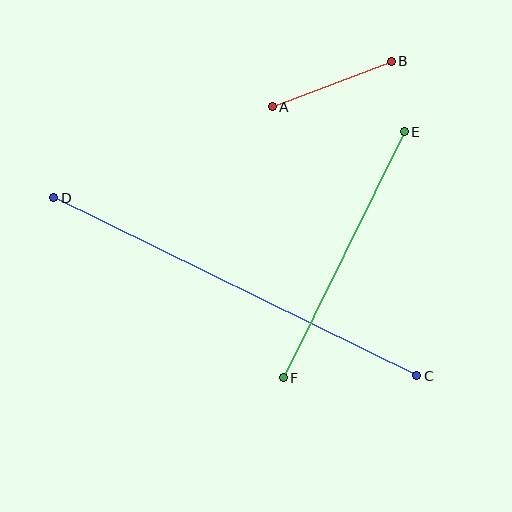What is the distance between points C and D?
The distance is approximately 404 pixels.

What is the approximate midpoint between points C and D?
The midpoint is at approximately (235, 287) pixels.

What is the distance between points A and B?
The distance is approximately 127 pixels.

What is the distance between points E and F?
The distance is approximately 274 pixels.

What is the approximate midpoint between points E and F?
The midpoint is at approximately (344, 255) pixels.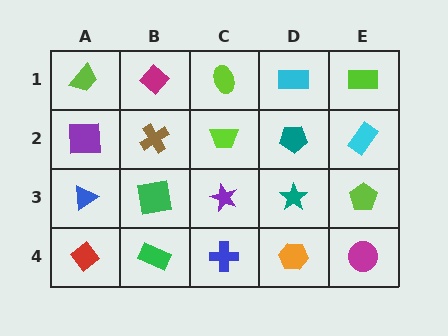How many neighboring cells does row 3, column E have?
3.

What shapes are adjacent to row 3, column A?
A purple square (row 2, column A), a red diamond (row 4, column A), a green square (row 3, column B).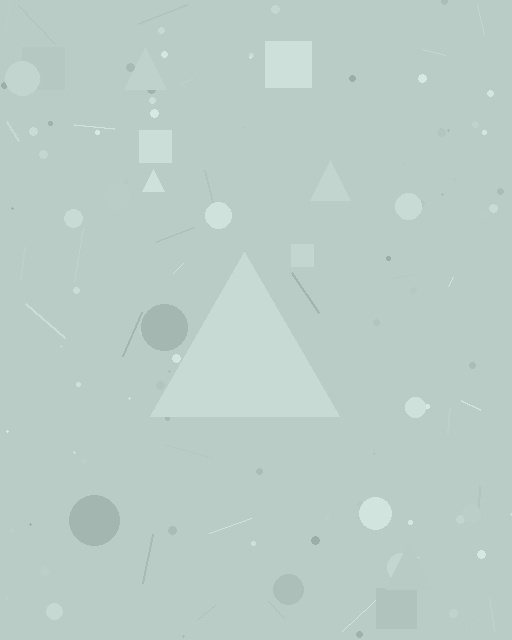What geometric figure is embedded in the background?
A triangle is embedded in the background.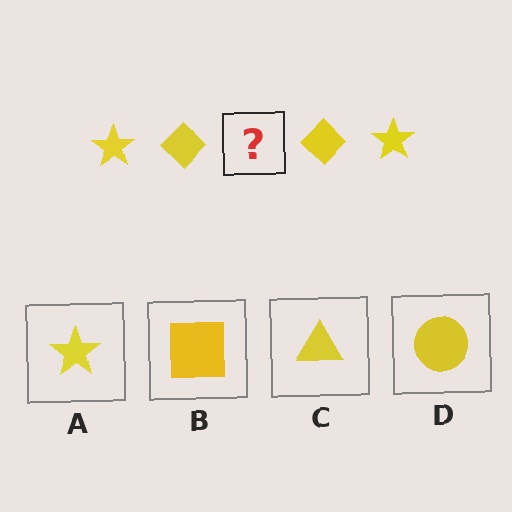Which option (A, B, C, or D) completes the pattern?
A.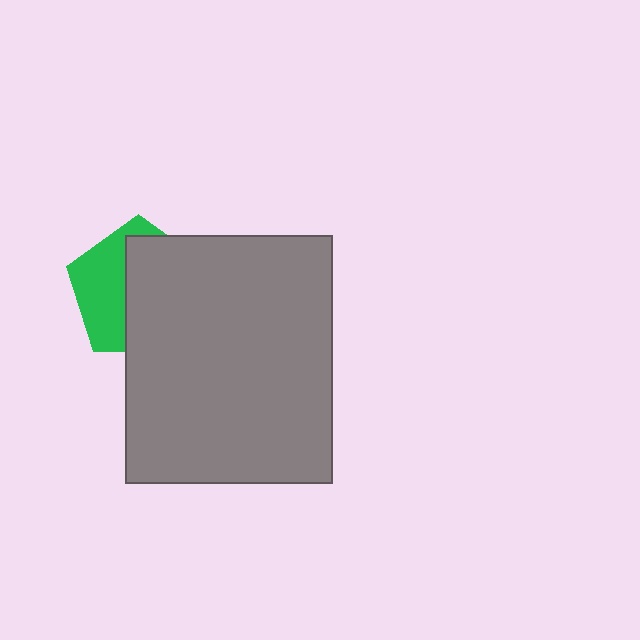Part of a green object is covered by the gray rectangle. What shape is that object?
It is a pentagon.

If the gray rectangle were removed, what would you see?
You would see the complete green pentagon.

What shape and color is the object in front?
The object in front is a gray rectangle.